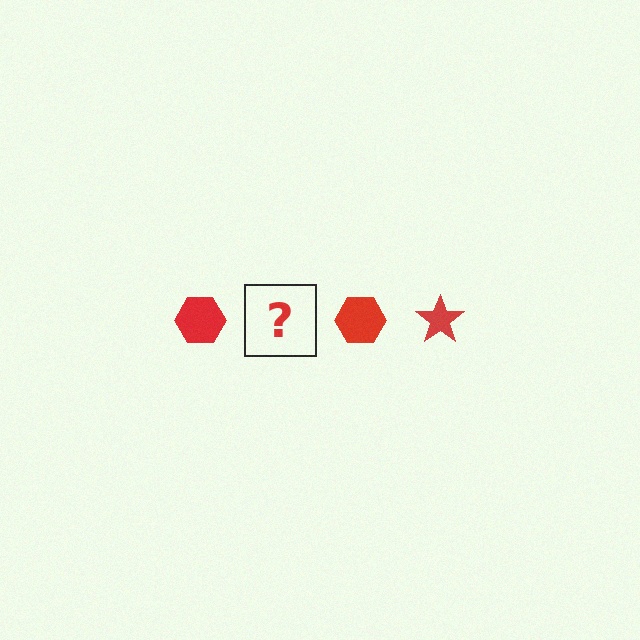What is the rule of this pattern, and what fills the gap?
The rule is that the pattern cycles through hexagon, star shapes in red. The gap should be filled with a red star.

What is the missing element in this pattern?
The missing element is a red star.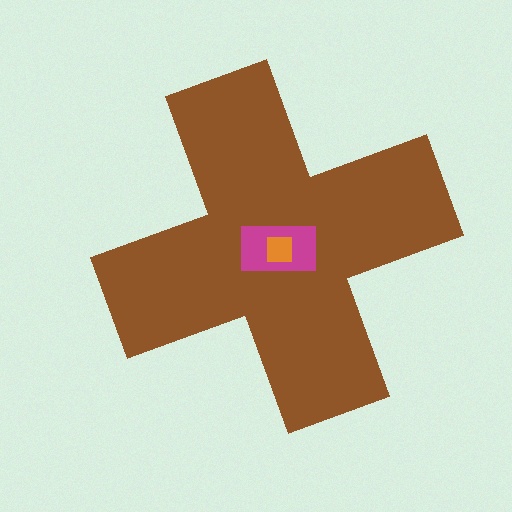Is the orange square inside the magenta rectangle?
Yes.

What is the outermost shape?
The brown cross.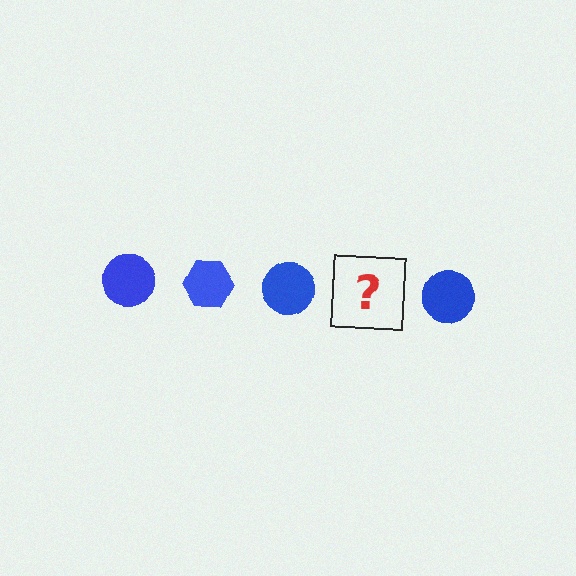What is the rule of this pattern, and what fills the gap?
The rule is that the pattern cycles through circle, hexagon shapes in blue. The gap should be filled with a blue hexagon.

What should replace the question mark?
The question mark should be replaced with a blue hexagon.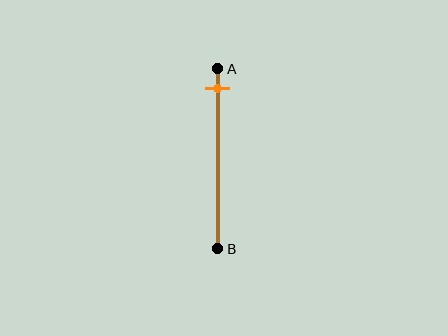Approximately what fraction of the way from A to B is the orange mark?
The orange mark is approximately 10% of the way from A to B.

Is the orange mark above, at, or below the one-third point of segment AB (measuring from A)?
The orange mark is above the one-third point of segment AB.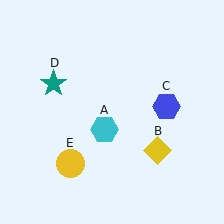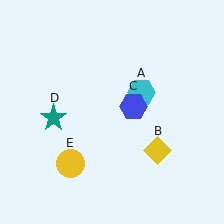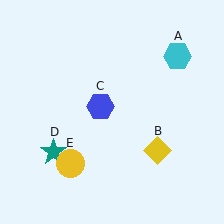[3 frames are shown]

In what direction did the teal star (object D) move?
The teal star (object D) moved down.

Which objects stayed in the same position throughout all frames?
Yellow diamond (object B) and yellow circle (object E) remained stationary.